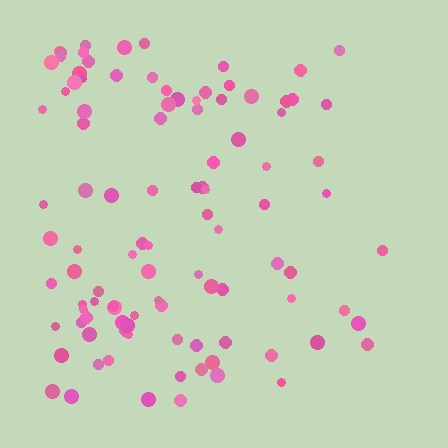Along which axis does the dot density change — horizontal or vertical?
Horizontal.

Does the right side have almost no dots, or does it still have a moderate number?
Still a moderate number, just noticeably fewer than the left.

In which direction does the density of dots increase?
From right to left, with the left side densest.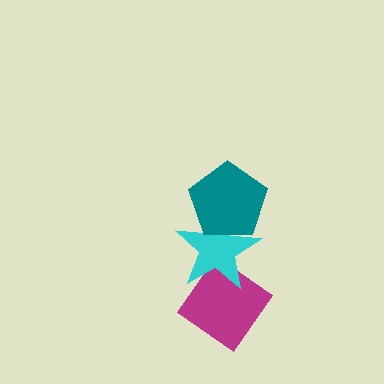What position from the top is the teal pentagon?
The teal pentagon is 1st from the top.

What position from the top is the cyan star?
The cyan star is 2nd from the top.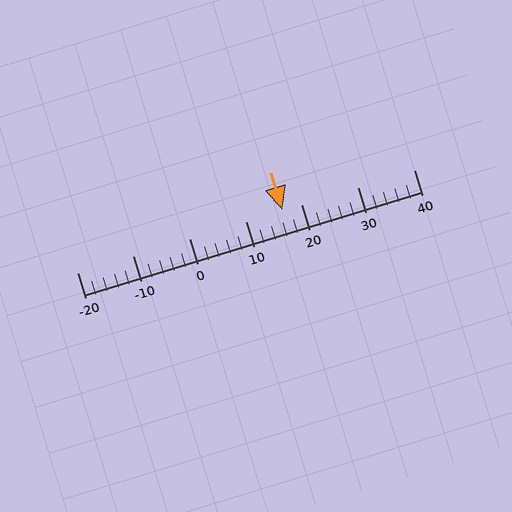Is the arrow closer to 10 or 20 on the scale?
The arrow is closer to 20.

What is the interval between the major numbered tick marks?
The major tick marks are spaced 10 units apart.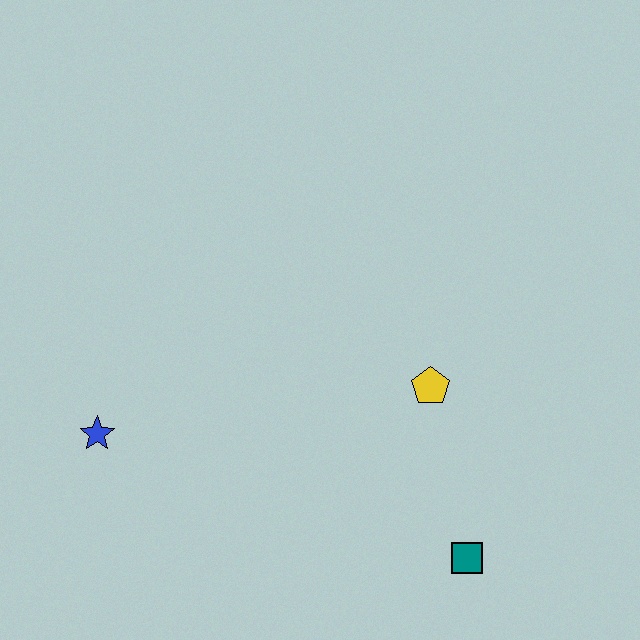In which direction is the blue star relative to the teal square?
The blue star is to the left of the teal square.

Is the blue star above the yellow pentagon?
No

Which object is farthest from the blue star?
The teal square is farthest from the blue star.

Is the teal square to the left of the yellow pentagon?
No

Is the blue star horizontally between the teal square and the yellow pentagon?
No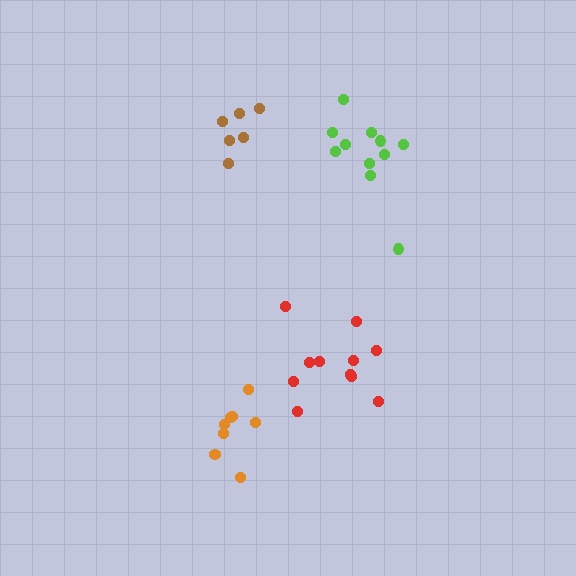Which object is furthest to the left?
The orange cluster is leftmost.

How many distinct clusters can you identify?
There are 4 distinct clusters.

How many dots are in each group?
Group 1: 11 dots, Group 2: 6 dots, Group 3: 8 dots, Group 4: 11 dots (36 total).